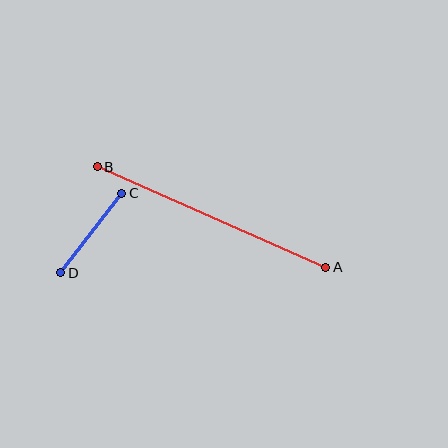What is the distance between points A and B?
The distance is approximately 250 pixels.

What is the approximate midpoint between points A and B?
The midpoint is at approximately (211, 217) pixels.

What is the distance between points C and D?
The distance is approximately 100 pixels.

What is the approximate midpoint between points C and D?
The midpoint is at approximately (91, 233) pixels.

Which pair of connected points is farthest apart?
Points A and B are farthest apart.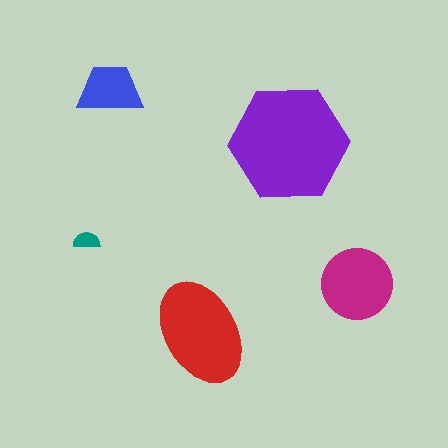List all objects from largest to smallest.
The purple hexagon, the red ellipse, the magenta circle, the blue trapezoid, the teal semicircle.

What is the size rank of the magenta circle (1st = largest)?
3rd.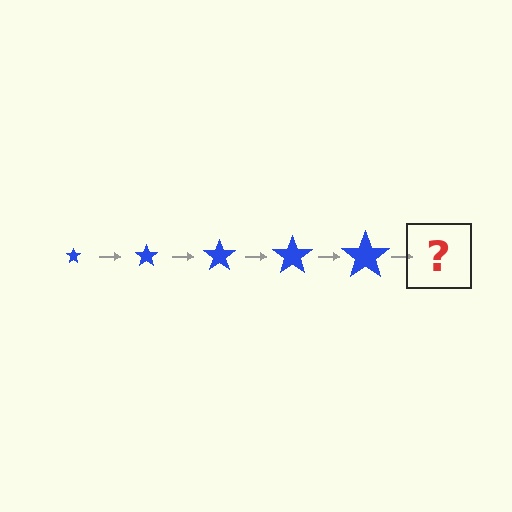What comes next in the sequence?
The next element should be a blue star, larger than the previous one.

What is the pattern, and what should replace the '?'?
The pattern is that the star gets progressively larger each step. The '?' should be a blue star, larger than the previous one.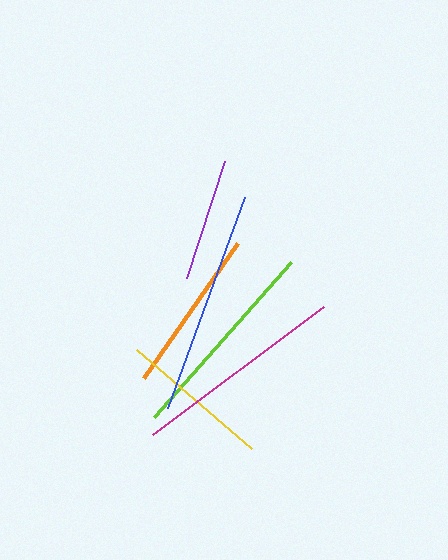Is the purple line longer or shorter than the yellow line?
The yellow line is longer than the purple line.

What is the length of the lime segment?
The lime segment is approximately 206 pixels long.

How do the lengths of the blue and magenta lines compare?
The blue and magenta lines are approximately the same length.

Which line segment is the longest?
The blue line is the longest at approximately 225 pixels.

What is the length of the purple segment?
The purple segment is approximately 123 pixels long.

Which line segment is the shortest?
The purple line is the shortest at approximately 123 pixels.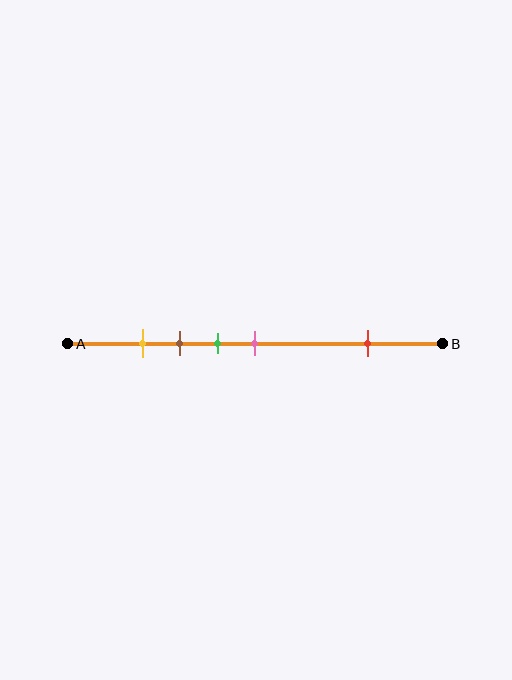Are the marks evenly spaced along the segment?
No, the marks are not evenly spaced.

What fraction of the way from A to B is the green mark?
The green mark is approximately 40% (0.4) of the way from A to B.